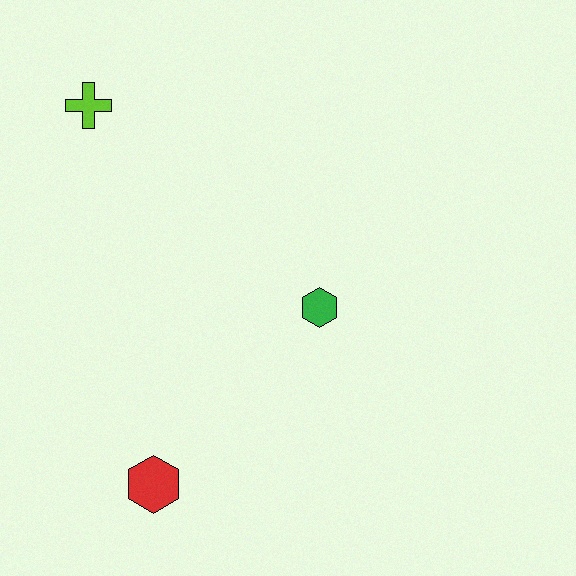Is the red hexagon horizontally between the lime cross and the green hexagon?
Yes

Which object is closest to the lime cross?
The green hexagon is closest to the lime cross.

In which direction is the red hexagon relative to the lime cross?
The red hexagon is below the lime cross.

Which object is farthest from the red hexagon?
The lime cross is farthest from the red hexagon.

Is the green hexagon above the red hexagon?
Yes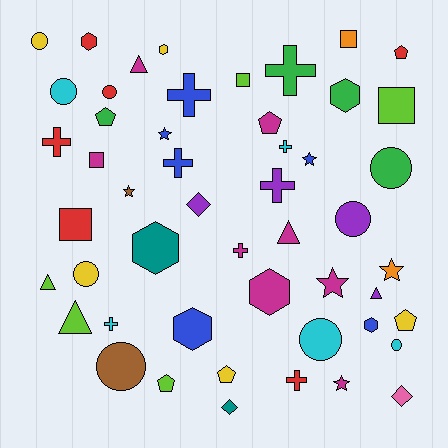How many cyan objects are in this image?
There are 5 cyan objects.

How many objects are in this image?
There are 50 objects.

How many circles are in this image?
There are 9 circles.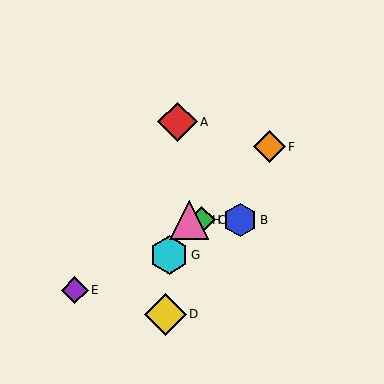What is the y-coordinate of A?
Object A is at y≈122.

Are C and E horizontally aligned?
No, C is at y≈220 and E is at y≈290.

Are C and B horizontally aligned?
Yes, both are at y≈220.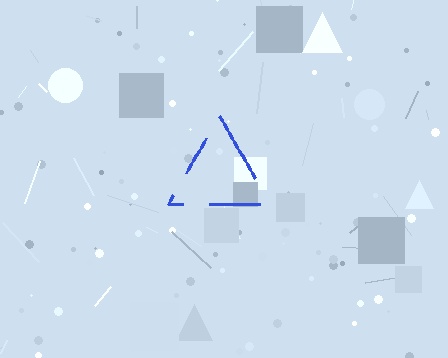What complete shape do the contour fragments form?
The contour fragments form a triangle.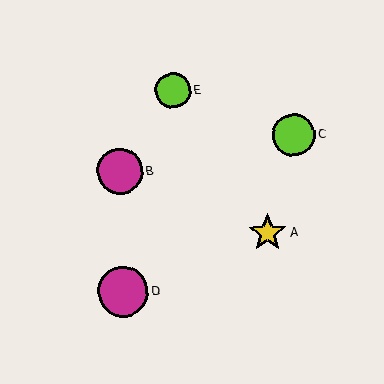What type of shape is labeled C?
Shape C is a lime circle.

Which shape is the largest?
The magenta circle (labeled D) is the largest.